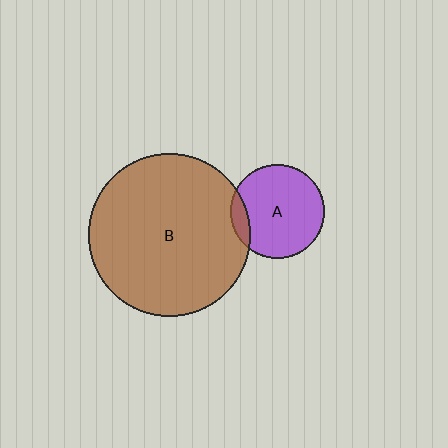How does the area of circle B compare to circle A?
Approximately 3.0 times.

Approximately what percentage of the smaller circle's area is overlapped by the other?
Approximately 10%.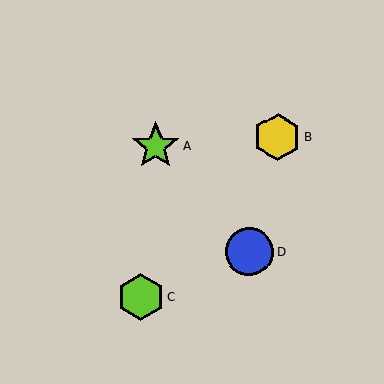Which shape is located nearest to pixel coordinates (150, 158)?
The lime star (labeled A) at (156, 146) is nearest to that location.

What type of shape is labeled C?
Shape C is a lime hexagon.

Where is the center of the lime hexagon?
The center of the lime hexagon is at (141, 297).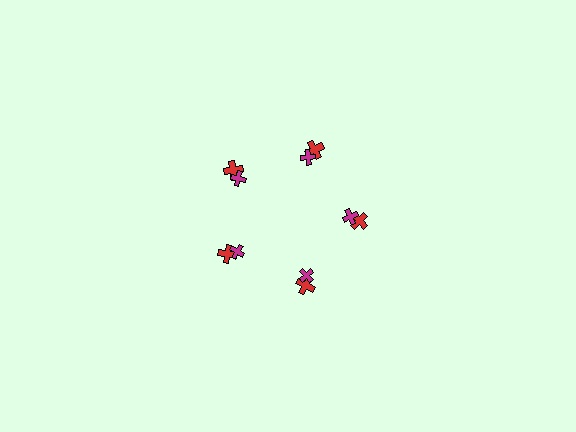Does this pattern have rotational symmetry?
Yes, this pattern has 5-fold rotational symmetry. It looks the same after rotating 72 degrees around the center.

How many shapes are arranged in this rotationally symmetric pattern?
There are 10 shapes, arranged in 5 groups of 2.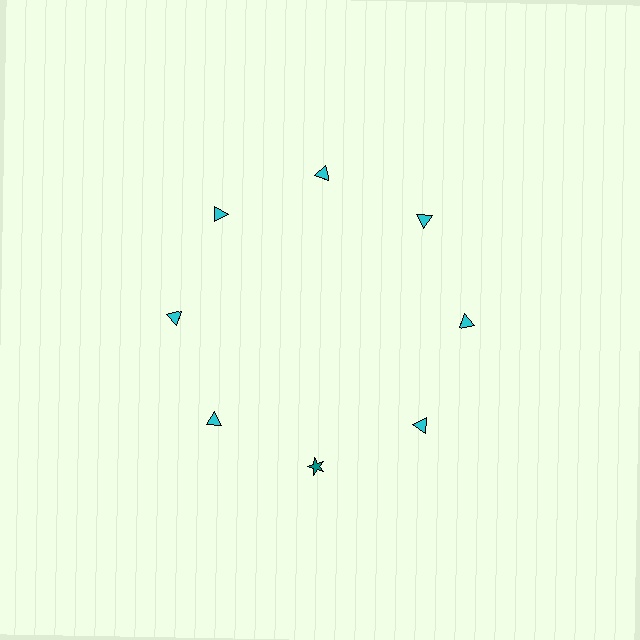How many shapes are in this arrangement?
There are 8 shapes arranged in a ring pattern.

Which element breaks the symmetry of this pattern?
The teal star at roughly the 6 o'clock position breaks the symmetry. All other shapes are cyan triangles.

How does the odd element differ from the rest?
It differs in both color (teal instead of cyan) and shape (star instead of triangle).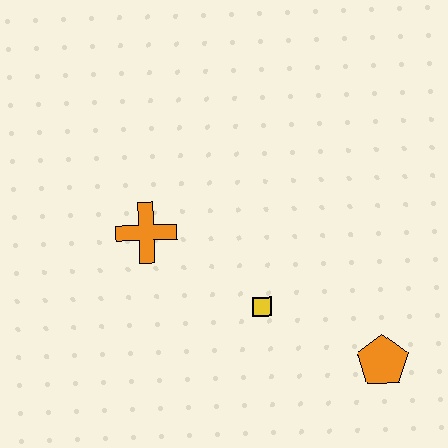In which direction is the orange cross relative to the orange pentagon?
The orange cross is to the left of the orange pentagon.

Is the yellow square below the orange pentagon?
No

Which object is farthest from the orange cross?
The orange pentagon is farthest from the orange cross.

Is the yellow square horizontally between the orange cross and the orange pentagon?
Yes